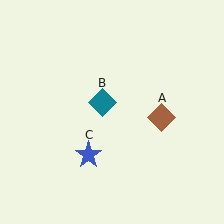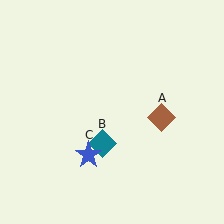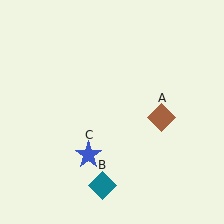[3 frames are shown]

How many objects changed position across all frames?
1 object changed position: teal diamond (object B).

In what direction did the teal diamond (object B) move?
The teal diamond (object B) moved down.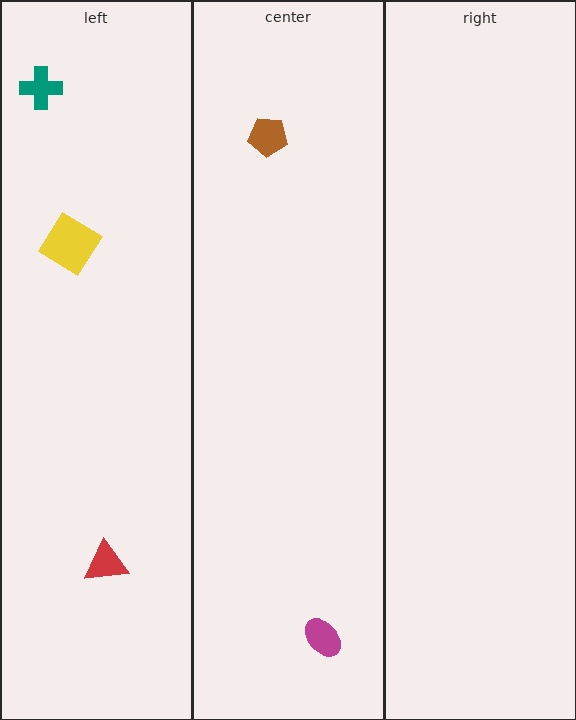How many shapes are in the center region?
2.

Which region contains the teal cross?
The left region.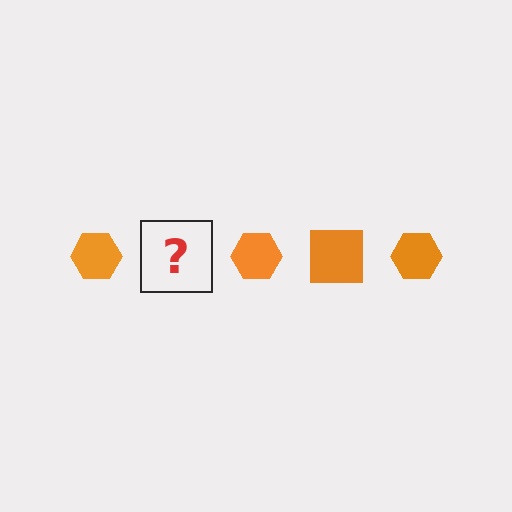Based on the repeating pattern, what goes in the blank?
The blank should be an orange square.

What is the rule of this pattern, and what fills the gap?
The rule is that the pattern cycles through hexagon, square shapes in orange. The gap should be filled with an orange square.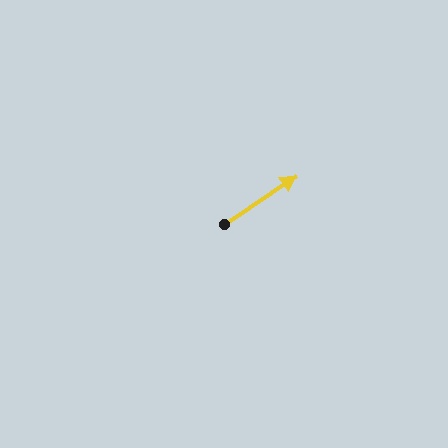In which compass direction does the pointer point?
Northeast.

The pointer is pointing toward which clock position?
Roughly 2 o'clock.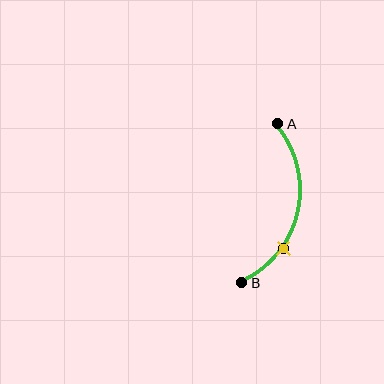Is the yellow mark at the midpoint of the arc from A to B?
No. The yellow mark lies on the arc but is closer to endpoint B. The arc midpoint would be at the point on the curve equidistant along the arc from both A and B.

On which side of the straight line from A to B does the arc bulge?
The arc bulges to the right of the straight line connecting A and B.